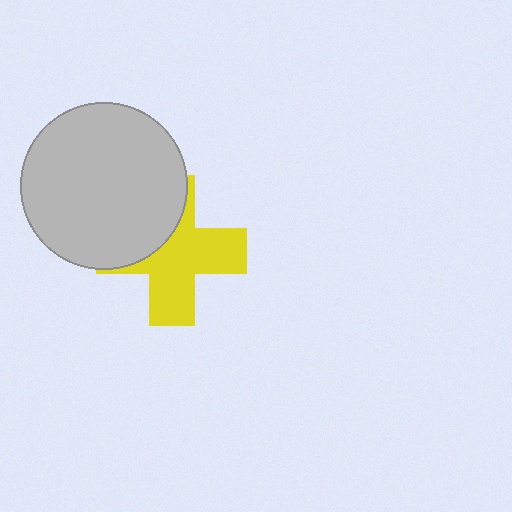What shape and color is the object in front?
The object in front is a light gray circle.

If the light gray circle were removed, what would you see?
You would see the complete yellow cross.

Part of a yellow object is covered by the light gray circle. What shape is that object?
It is a cross.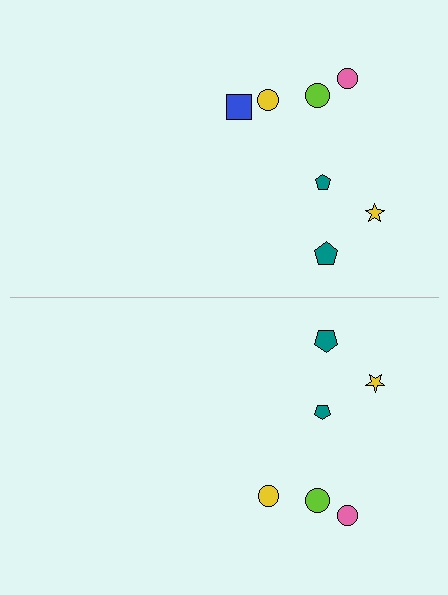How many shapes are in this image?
There are 13 shapes in this image.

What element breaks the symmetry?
A blue square is missing from the bottom side.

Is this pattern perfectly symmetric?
No, the pattern is not perfectly symmetric. A blue square is missing from the bottom side.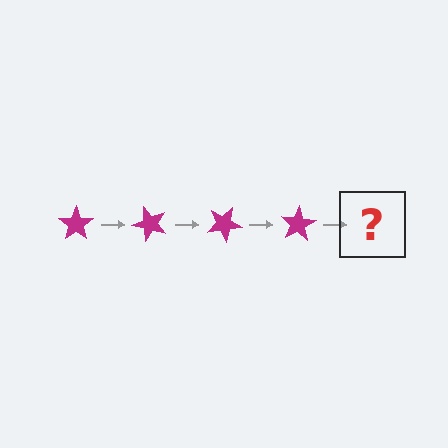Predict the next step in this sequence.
The next step is a magenta star rotated 200 degrees.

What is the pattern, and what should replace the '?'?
The pattern is that the star rotates 50 degrees each step. The '?' should be a magenta star rotated 200 degrees.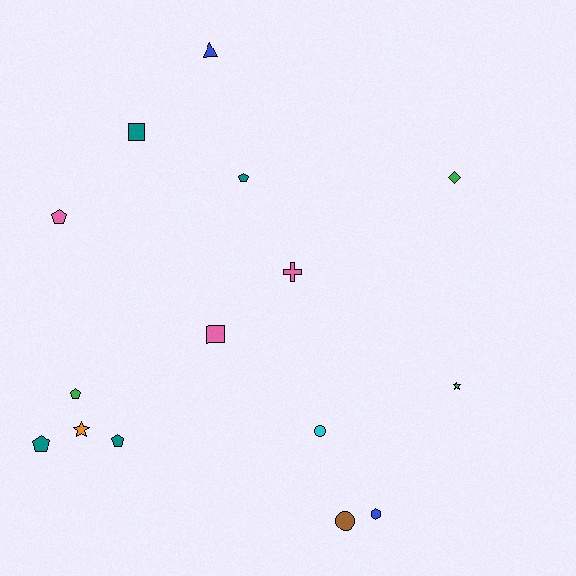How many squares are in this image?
There are 2 squares.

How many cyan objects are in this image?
There is 1 cyan object.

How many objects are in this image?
There are 15 objects.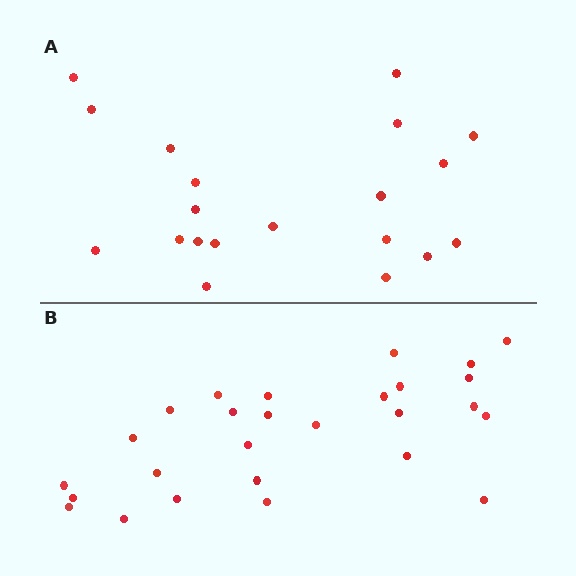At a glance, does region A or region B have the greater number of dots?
Region B (the bottom region) has more dots.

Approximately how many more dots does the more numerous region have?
Region B has roughly 8 or so more dots than region A.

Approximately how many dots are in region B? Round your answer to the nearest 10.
About 30 dots. (The exact count is 27, which rounds to 30.)